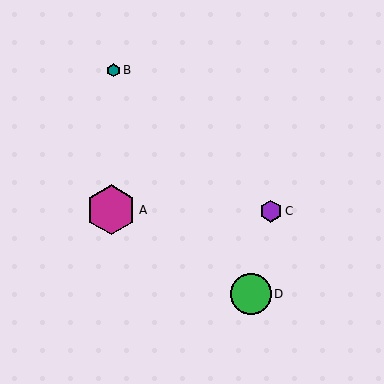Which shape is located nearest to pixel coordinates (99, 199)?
The magenta hexagon (labeled A) at (111, 210) is nearest to that location.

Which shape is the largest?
The magenta hexagon (labeled A) is the largest.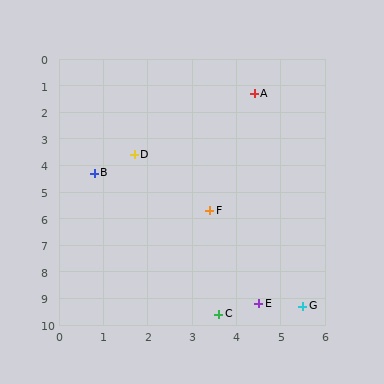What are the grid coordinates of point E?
Point E is at approximately (4.5, 9.2).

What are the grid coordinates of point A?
Point A is at approximately (4.4, 1.3).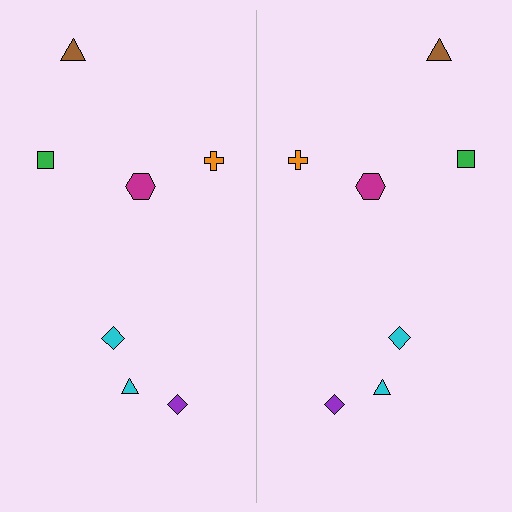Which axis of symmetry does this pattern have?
The pattern has a vertical axis of symmetry running through the center of the image.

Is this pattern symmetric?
Yes, this pattern has bilateral (reflection) symmetry.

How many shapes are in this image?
There are 14 shapes in this image.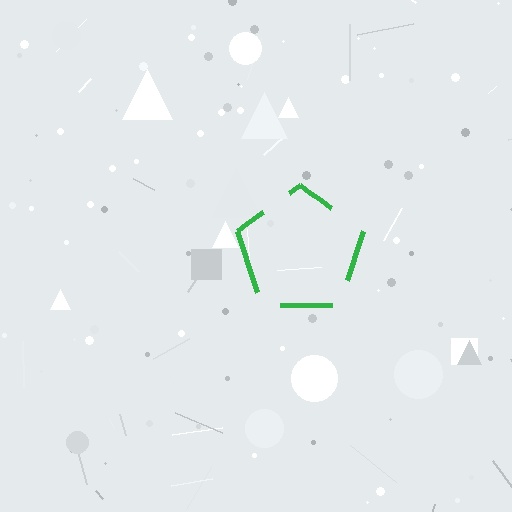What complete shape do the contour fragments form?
The contour fragments form a pentagon.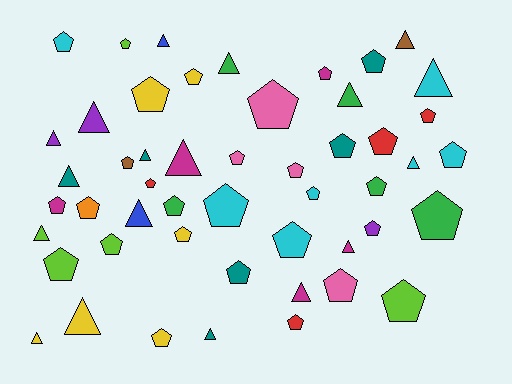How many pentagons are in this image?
There are 32 pentagons.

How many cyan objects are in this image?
There are 7 cyan objects.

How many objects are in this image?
There are 50 objects.